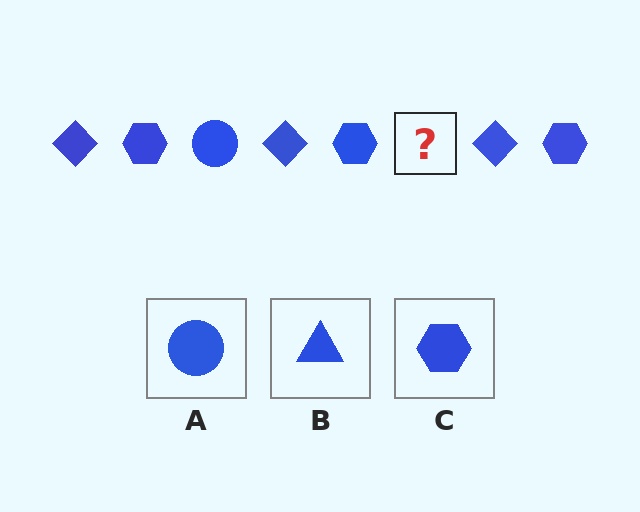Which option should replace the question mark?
Option A.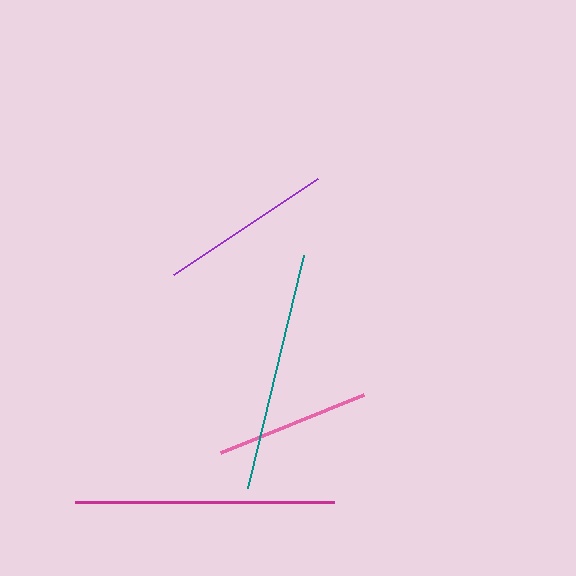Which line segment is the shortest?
The pink line is the shortest at approximately 155 pixels.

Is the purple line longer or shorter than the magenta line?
The magenta line is longer than the purple line.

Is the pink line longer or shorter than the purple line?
The purple line is longer than the pink line.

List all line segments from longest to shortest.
From longest to shortest: magenta, teal, purple, pink.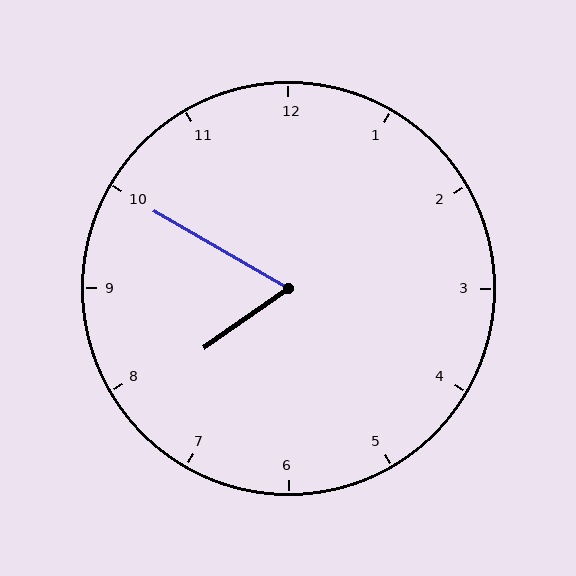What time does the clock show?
7:50.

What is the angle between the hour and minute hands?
Approximately 65 degrees.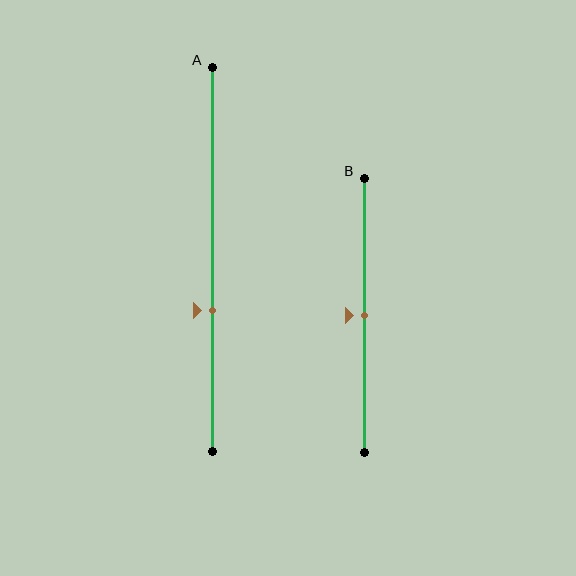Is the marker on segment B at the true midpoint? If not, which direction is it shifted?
Yes, the marker on segment B is at the true midpoint.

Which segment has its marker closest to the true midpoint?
Segment B has its marker closest to the true midpoint.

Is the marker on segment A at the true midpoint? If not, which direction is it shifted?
No, the marker on segment A is shifted downward by about 13% of the segment length.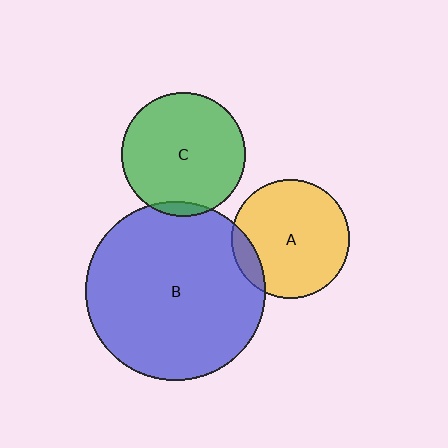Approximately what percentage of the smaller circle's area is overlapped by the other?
Approximately 10%.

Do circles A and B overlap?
Yes.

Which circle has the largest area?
Circle B (blue).